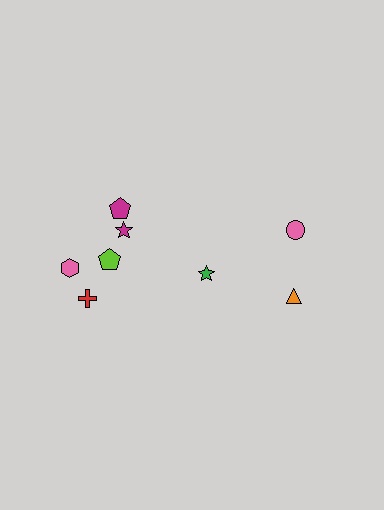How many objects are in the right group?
There are 3 objects.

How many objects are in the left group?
There are 5 objects.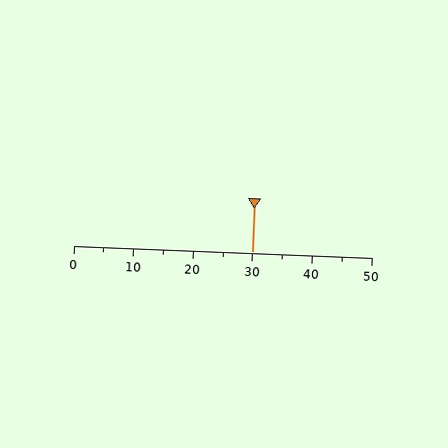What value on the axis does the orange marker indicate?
The marker indicates approximately 30.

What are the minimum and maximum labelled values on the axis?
The axis runs from 0 to 50.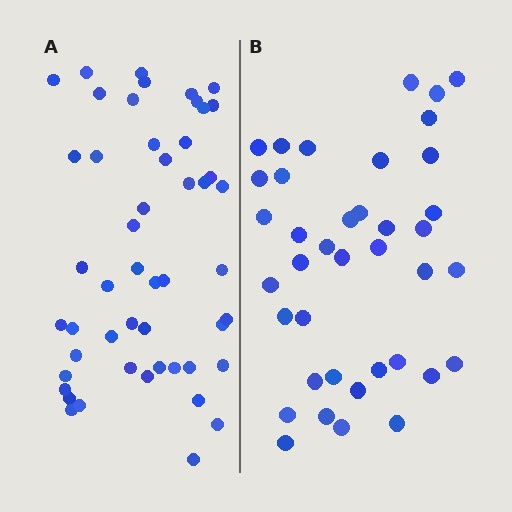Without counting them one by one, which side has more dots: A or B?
Region A (the left region) has more dots.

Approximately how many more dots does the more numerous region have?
Region A has roughly 12 or so more dots than region B.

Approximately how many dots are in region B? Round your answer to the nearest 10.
About 40 dots. (The exact count is 39, which rounds to 40.)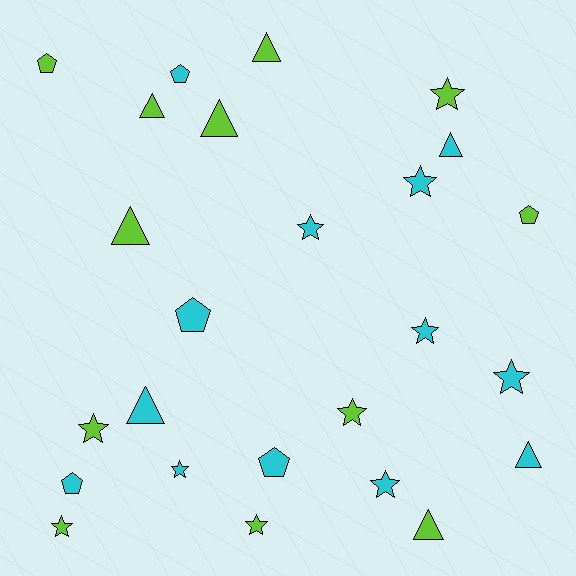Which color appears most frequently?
Cyan, with 13 objects.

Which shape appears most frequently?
Star, with 11 objects.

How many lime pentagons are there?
There are 2 lime pentagons.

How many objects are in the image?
There are 25 objects.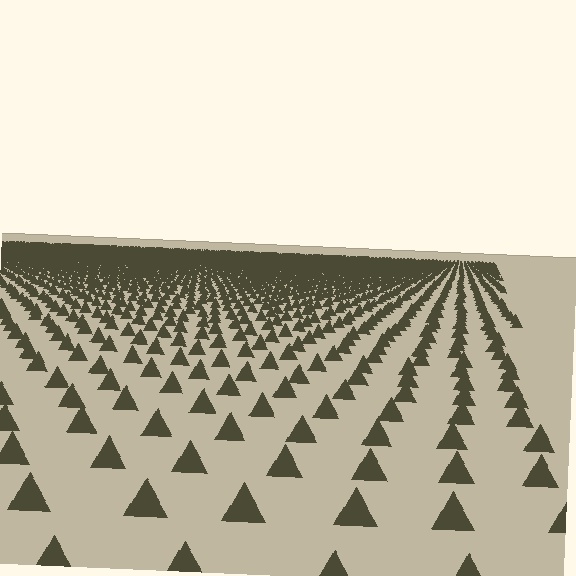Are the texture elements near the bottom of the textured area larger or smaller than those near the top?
Larger. Near the bottom, elements are closer to the viewer and appear at a bigger on-screen size.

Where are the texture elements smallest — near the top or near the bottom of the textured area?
Near the top.